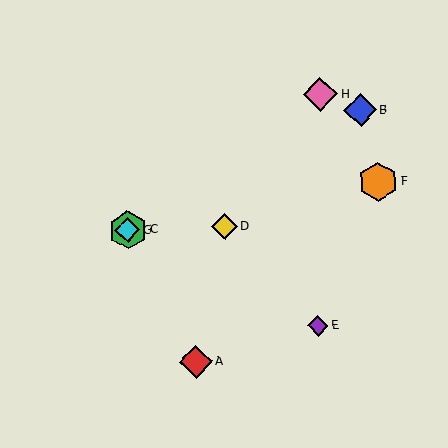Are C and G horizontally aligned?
Yes, both are at y≈230.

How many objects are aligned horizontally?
3 objects (C, D, G) are aligned horizontally.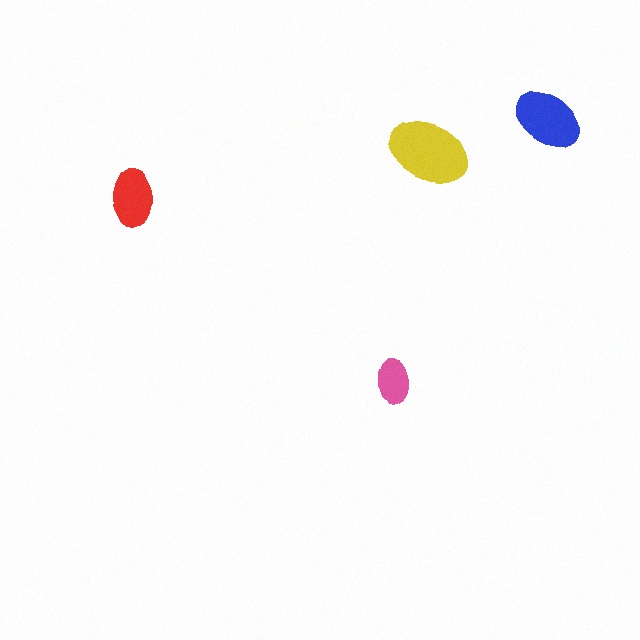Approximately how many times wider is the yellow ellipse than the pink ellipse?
About 2 times wider.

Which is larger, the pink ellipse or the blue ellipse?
The blue one.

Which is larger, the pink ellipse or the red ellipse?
The red one.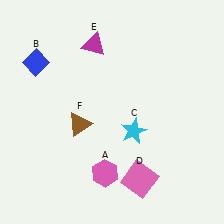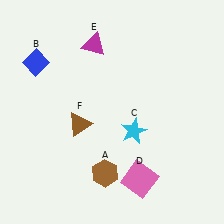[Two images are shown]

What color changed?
The hexagon (A) changed from pink in Image 1 to brown in Image 2.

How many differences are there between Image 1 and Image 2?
There is 1 difference between the two images.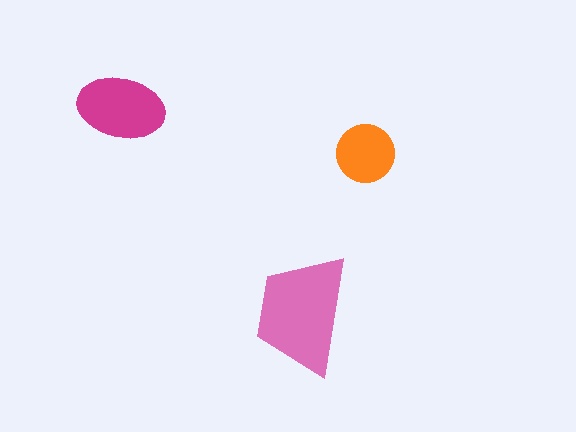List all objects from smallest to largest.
The orange circle, the magenta ellipse, the pink trapezoid.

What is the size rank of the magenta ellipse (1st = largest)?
2nd.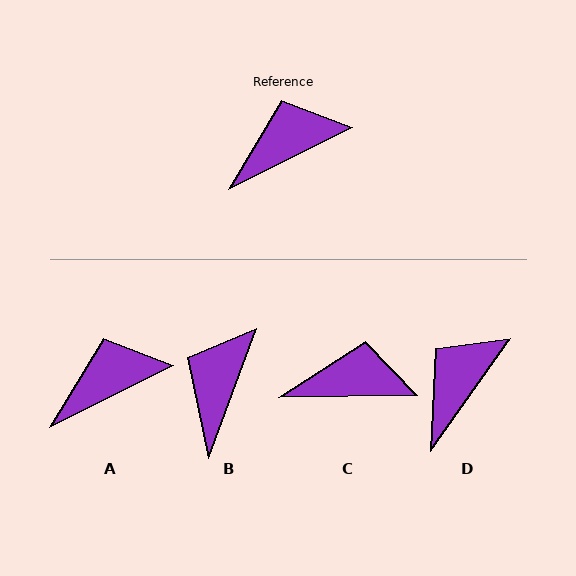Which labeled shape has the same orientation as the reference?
A.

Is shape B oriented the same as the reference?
No, it is off by about 43 degrees.